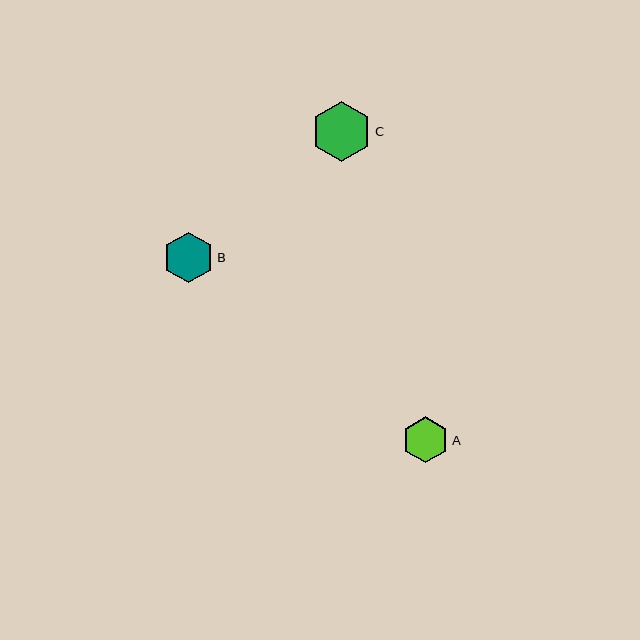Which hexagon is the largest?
Hexagon C is the largest with a size of approximately 60 pixels.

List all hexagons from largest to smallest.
From largest to smallest: C, B, A.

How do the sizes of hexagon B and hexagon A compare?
Hexagon B and hexagon A are approximately the same size.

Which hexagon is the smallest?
Hexagon A is the smallest with a size of approximately 46 pixels.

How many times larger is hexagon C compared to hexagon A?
Hexagon C is approximately 1.3 times the size of hexagon A.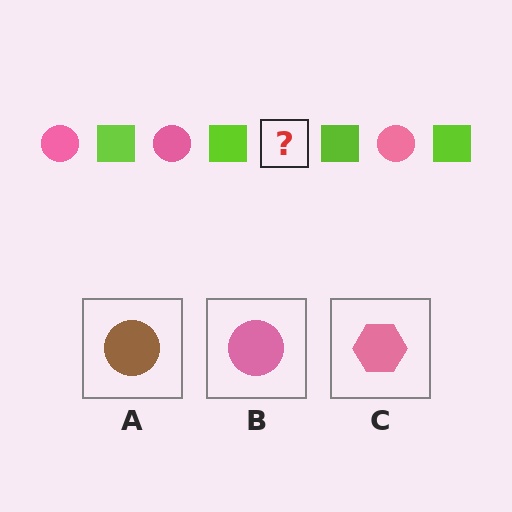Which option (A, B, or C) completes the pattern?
B.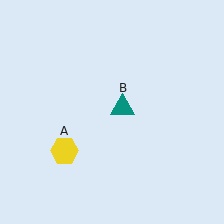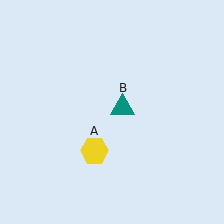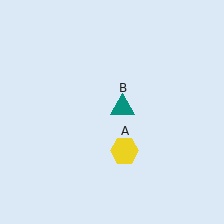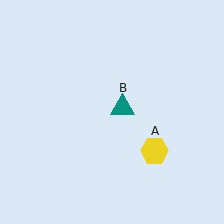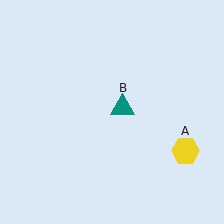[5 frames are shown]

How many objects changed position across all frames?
1 object changed position: yellow hexagon (object A).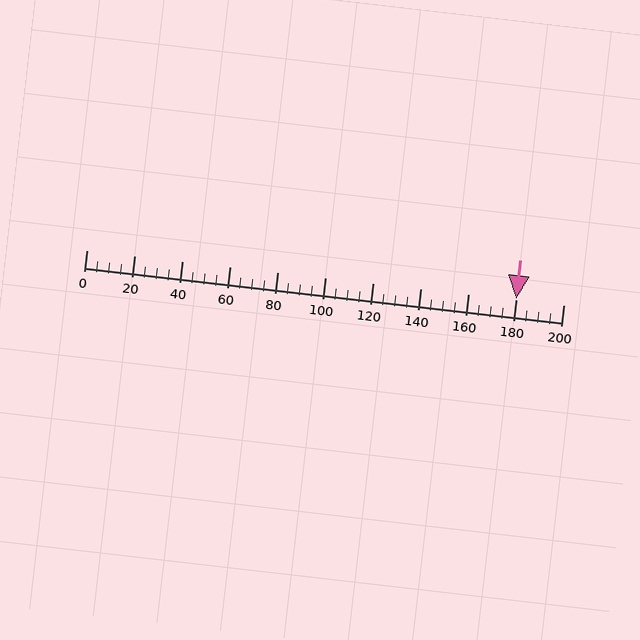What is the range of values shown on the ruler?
The ruler shows values from 0 to 200.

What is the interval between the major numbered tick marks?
The major tick marks are spaced 20 units apart.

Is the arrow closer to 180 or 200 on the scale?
The arrow is closer to 180.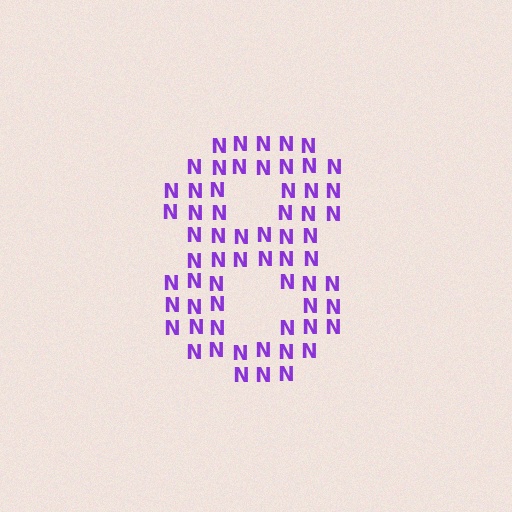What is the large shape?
The large shape is the digit 8.